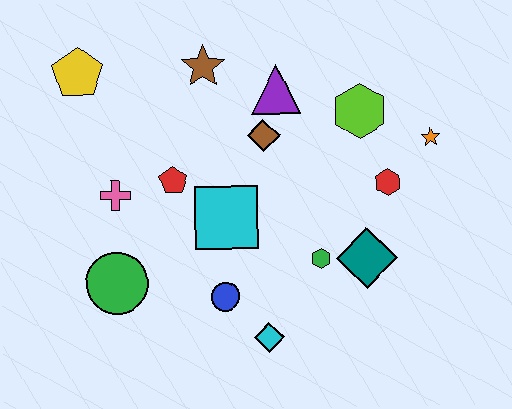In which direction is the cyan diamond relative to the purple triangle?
The cyan diamond is below the purple triangle.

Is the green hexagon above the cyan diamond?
Yes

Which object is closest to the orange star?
The red hexagon is closest to the orange star.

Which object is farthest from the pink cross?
The orange star is farthest from the pink cross.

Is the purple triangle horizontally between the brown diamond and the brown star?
No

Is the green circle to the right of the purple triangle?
No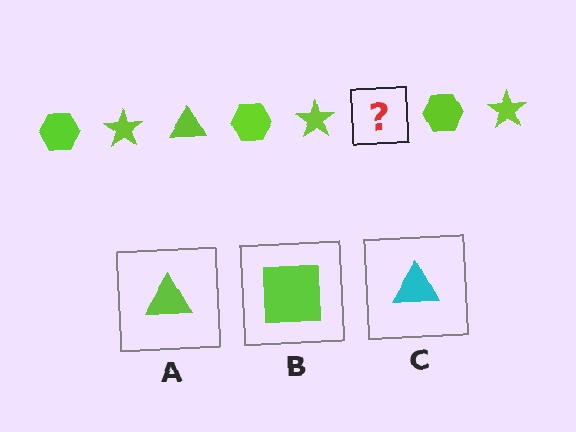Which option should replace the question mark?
Option A.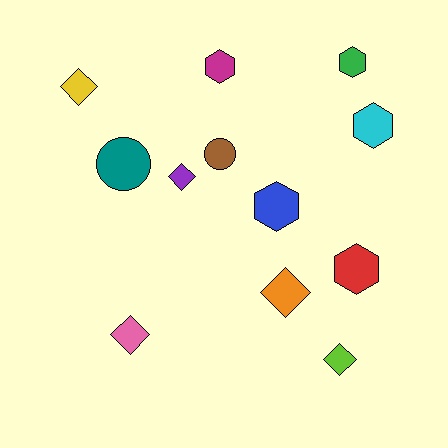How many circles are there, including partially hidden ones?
There are 2 circles.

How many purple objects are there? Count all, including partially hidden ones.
There is 1 purple object.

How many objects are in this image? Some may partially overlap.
There are 12 objects.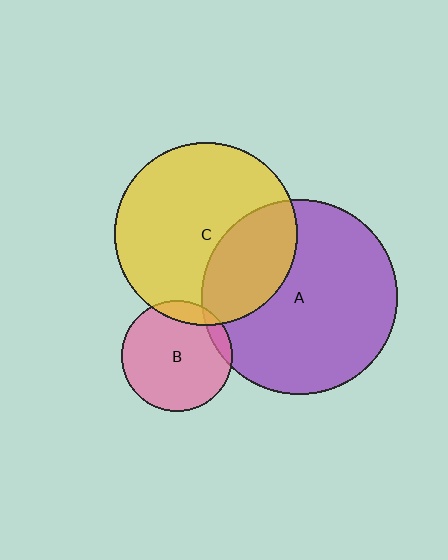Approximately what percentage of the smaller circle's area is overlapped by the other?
Approximately 10%.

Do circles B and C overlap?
Yes.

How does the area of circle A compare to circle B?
Approximately 3.1 times.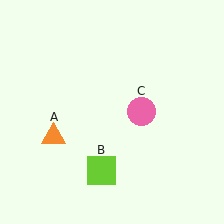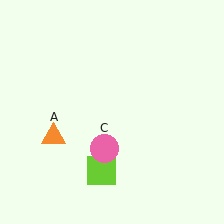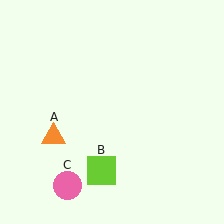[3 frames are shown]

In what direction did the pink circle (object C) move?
The pink circle (object C) moved down and to the left.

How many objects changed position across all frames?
1 object changed position: pink circle (object C).